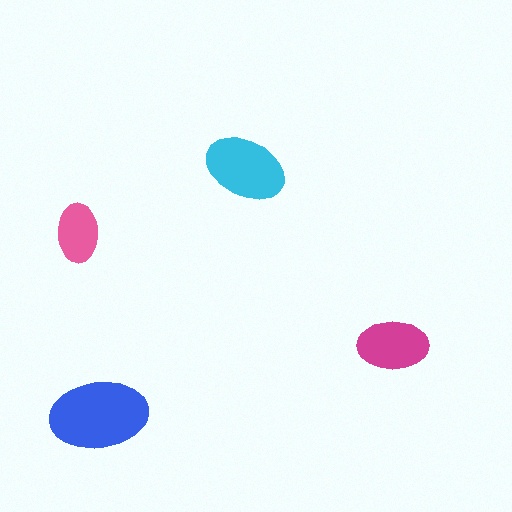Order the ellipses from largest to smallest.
the blue one, the cyan one, the magenta one, the pink one.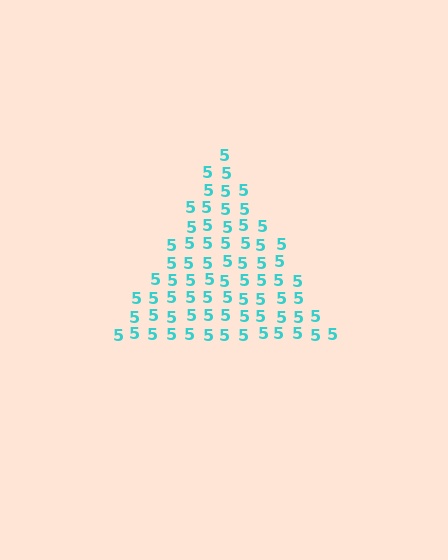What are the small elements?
The small elements are digit 5's.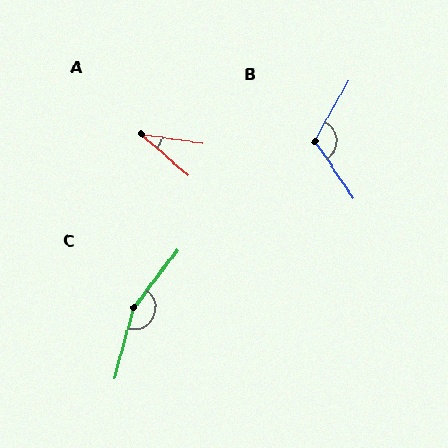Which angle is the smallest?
A, at approximately 33 degrees.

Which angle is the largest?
C, at approximately 158 degrees.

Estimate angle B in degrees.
Approximately 117 degrees.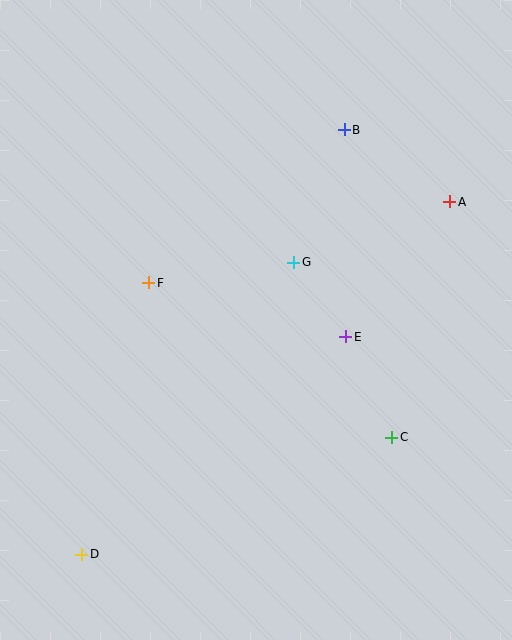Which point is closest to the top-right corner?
Point A is closest to the top-right corner.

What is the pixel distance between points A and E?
The distance between A and E is 170 pixels.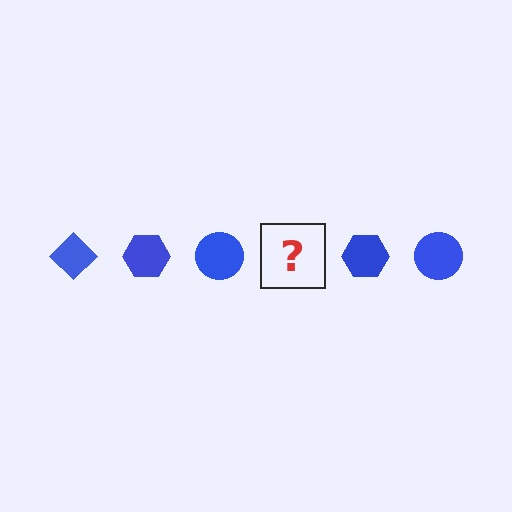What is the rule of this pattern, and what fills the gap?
The rule is that the pattern cycles through diamond, hexagon, circle shapes in blue. The gap should be filled with a blue diamond.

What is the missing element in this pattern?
The missing element is a blue diamond.